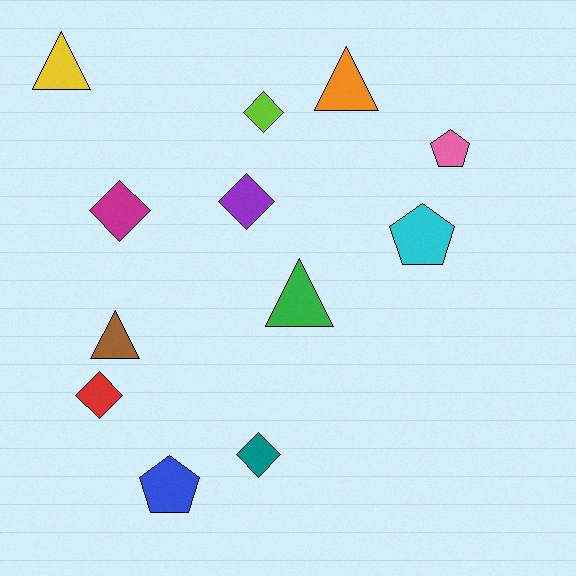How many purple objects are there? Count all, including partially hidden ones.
There is 1 purple object.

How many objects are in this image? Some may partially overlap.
There are 12 objects.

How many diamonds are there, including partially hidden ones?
There are 5 diamonds.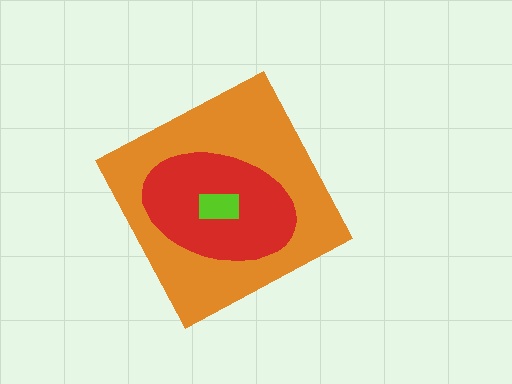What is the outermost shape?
The orange diamond.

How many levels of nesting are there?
3.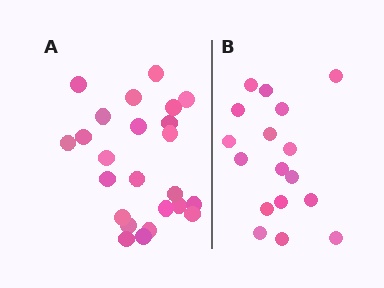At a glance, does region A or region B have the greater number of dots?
Region A (the left region) has more dots.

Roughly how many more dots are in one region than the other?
Region A has roughly 8 or so more dots than region B.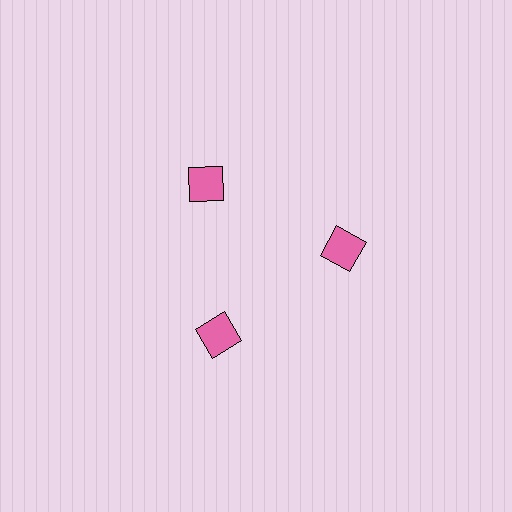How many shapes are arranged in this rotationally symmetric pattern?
There are 3 shapes, arranged in 3 groups of 1.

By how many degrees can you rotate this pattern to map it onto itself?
The pattern maps onto itself every 120 degrees of rotation.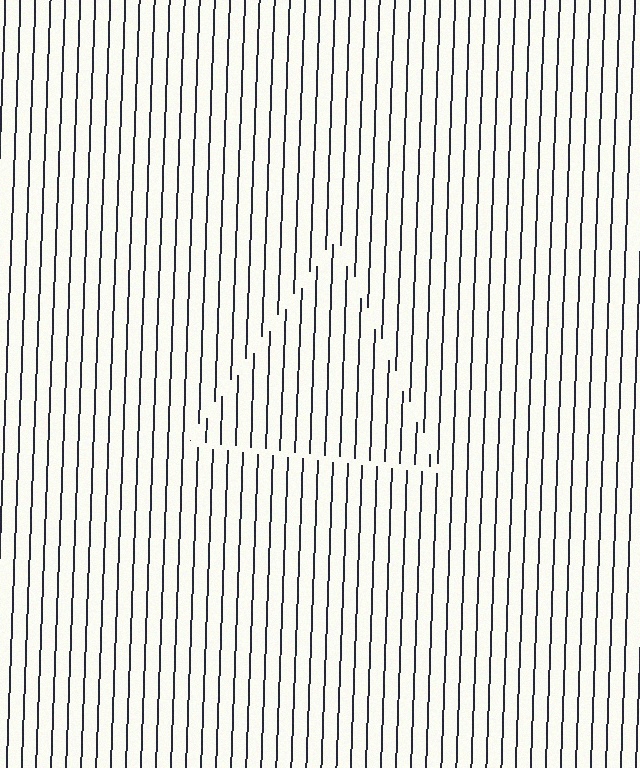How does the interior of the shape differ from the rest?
The interior of the shape contains the same grating, shifted by half a period — the contour is defined by the phase discontinuity where line-ends from the inner and outer gratings abut.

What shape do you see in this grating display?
An illusory triangle. The interior of the shape contains the same grating, shifted by half a period — the contour is defined by the phase discontinuity where line-ends from the inner and outer gratings abut.